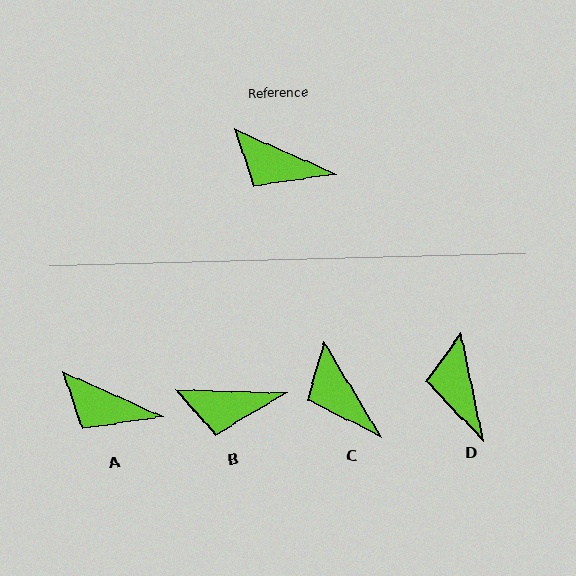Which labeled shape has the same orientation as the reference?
A.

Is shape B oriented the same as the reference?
No, it is off by about 23 degrees.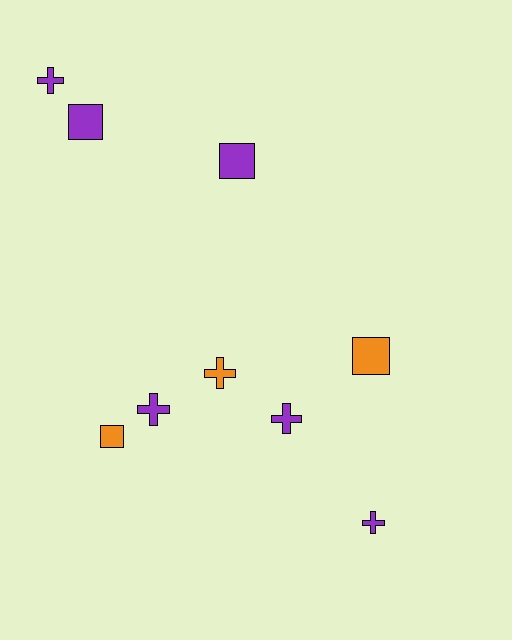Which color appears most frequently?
Purple, with 6 objects.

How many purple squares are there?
There are 2 purple squares.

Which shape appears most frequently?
Cross, with 5 objects.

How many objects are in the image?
There are 9 objects.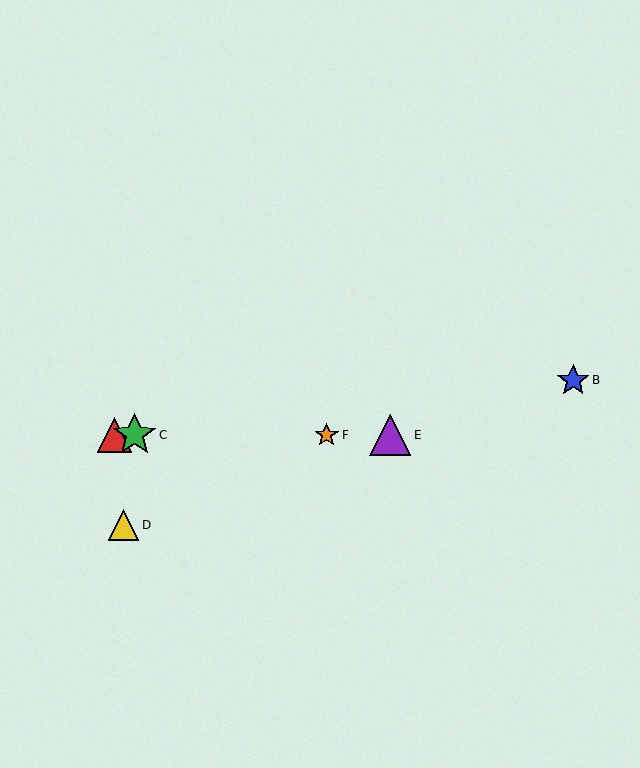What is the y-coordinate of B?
Object B is at y≈380.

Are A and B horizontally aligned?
No, A is at y≈435 and B is at y≈380.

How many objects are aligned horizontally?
4 objects (A, C, E, F) are aligned horizontally.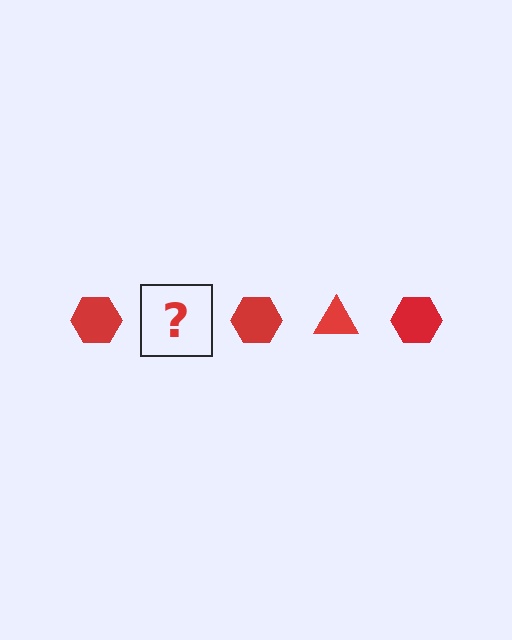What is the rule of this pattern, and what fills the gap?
The rule is that the pattern cycles through hexagon, triangle shapes in red. The gap should be filled with a red triangle.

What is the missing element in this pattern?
The missing element is a red triangle.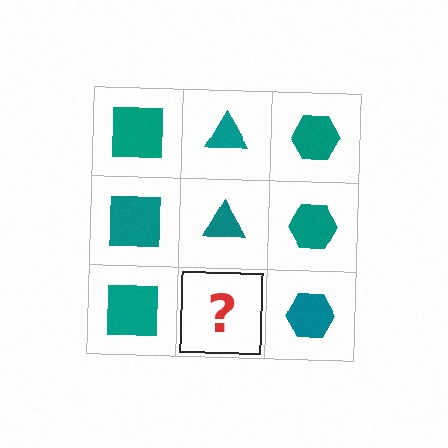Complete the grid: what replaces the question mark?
The question mark should be replaced with a teal triangle.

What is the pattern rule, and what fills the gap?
The rule is that each column has a consistent shape. The gap should be filled with a teal triangle.